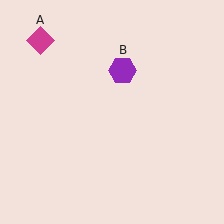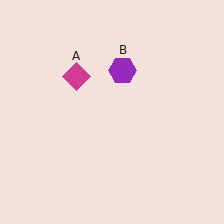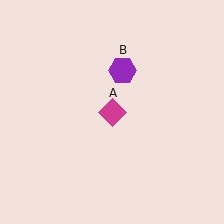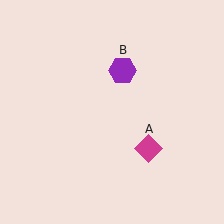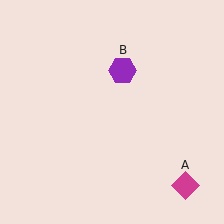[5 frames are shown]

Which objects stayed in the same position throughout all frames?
Purple hexagon (object B) remained stationary.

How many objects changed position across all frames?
1 object changed position: magenta diamond (object A).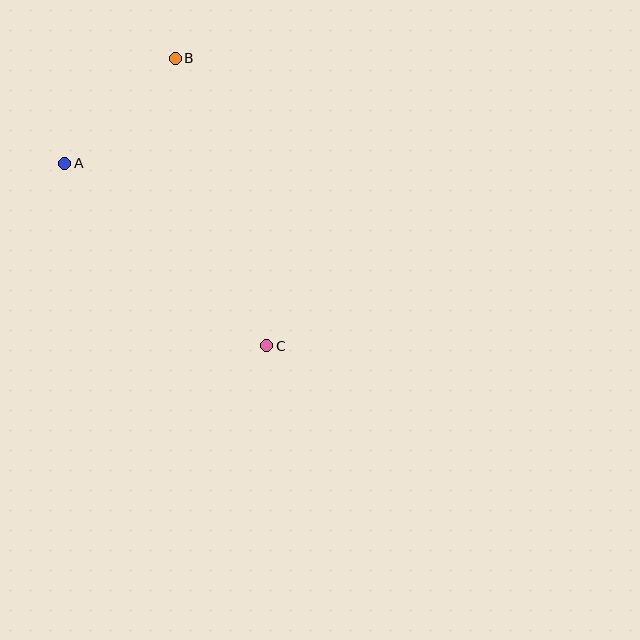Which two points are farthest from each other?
Points B and C are farthest from each other.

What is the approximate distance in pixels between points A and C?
The distance between A and C is approximately 272 pixels.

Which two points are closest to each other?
Points A and B are closest to each other.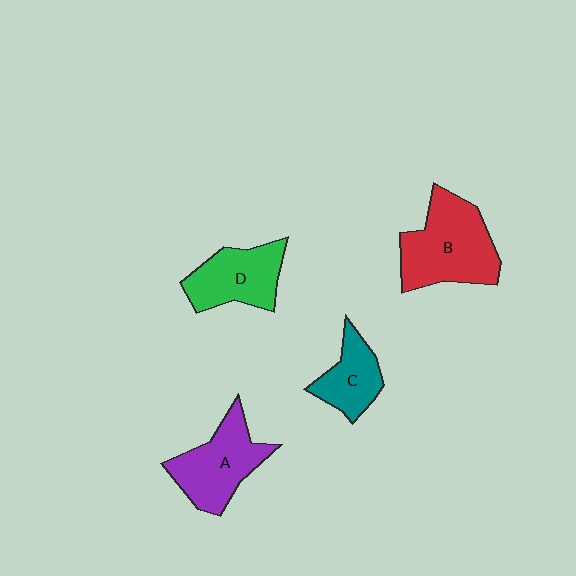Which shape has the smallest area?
Shape C (teal).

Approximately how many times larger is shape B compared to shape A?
Approximately 1.2 times.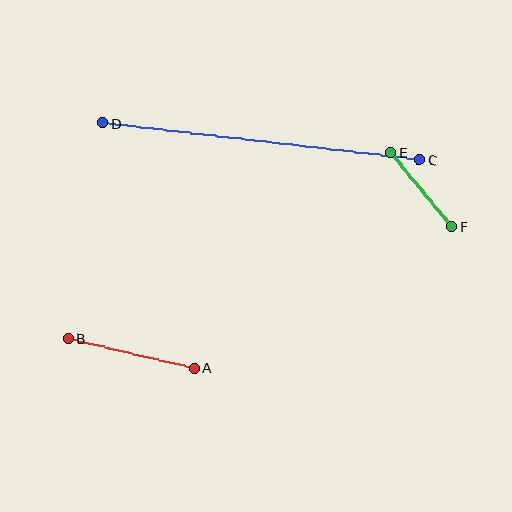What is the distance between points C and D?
The distance is approximately 319 pixels.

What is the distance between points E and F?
The distance is approximately 96 pixels.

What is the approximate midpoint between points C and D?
The midpoint is at approximately (261, 141) pixels.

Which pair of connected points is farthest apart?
Points C and D are farthest apart.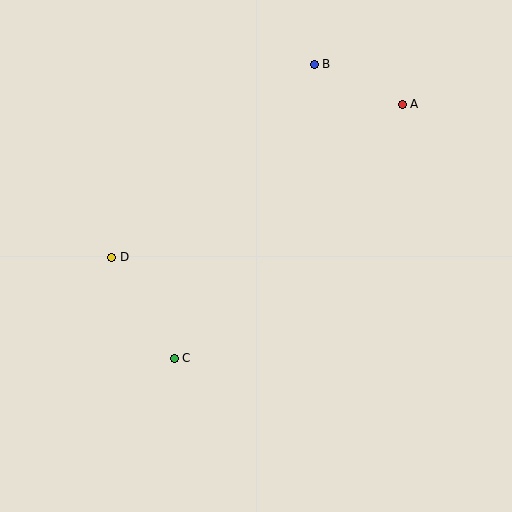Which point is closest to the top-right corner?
Point A is closest to the top-right corner.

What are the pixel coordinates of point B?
Point B is at (314, 64).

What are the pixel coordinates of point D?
Point D is at (112, 257).